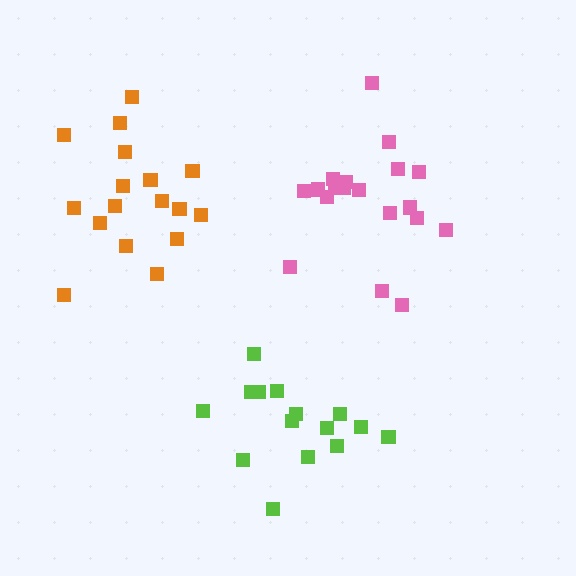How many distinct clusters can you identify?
There are 3 distinct clusters.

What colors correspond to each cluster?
The clusters are colored: orange, lime, pink.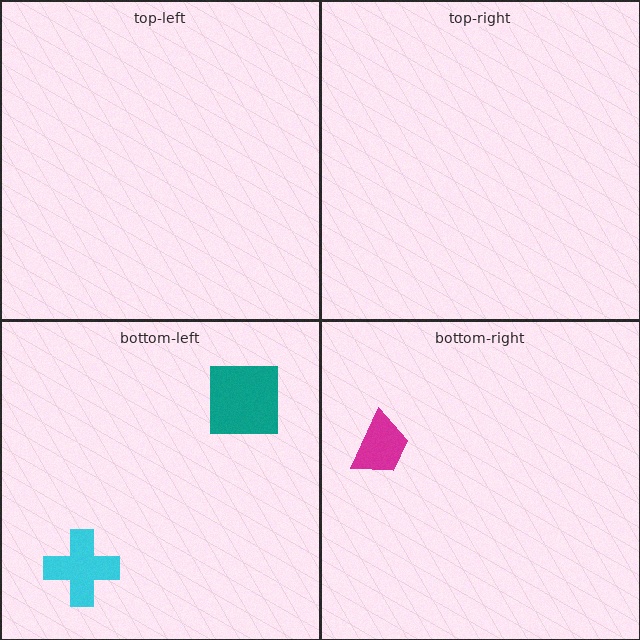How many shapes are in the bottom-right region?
1.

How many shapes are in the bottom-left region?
2.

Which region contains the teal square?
The bottom-left region.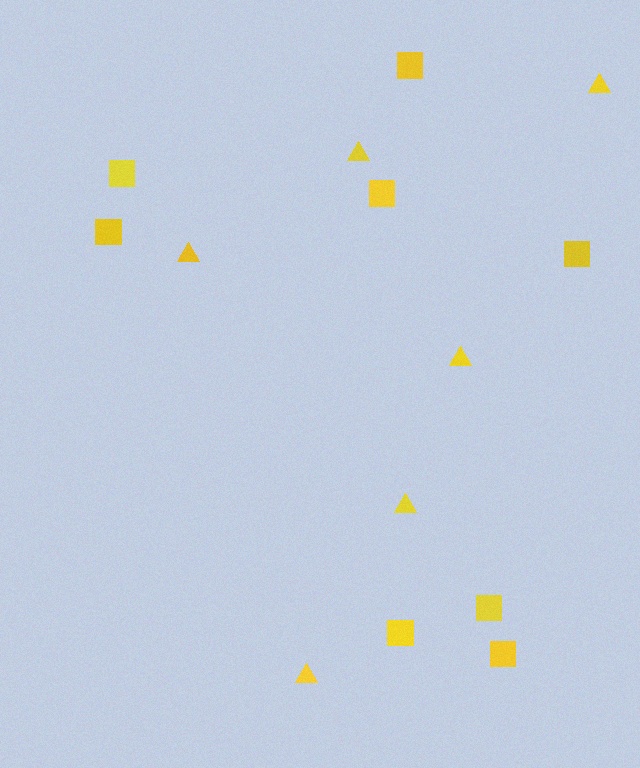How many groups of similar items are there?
There are 2 groups: one group of squares (8) and one group of triangles (6).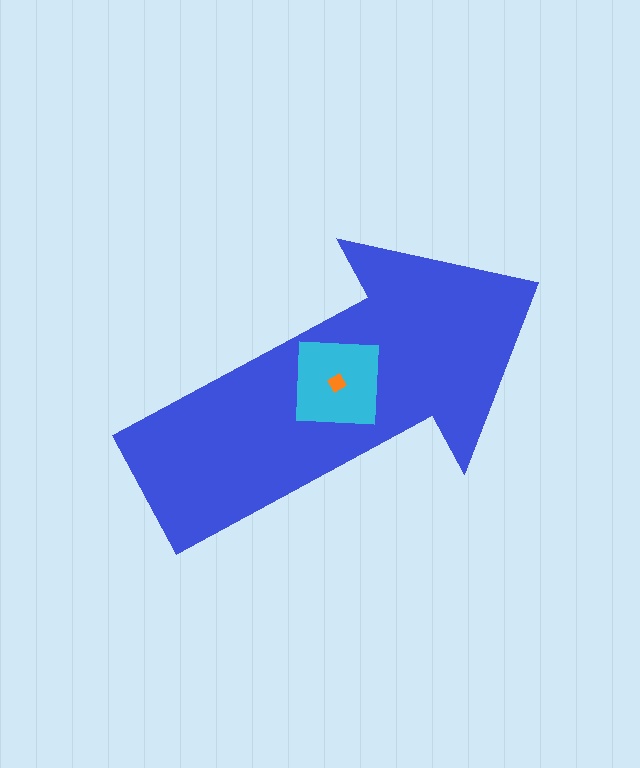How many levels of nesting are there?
3.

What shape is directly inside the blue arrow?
The cyan square.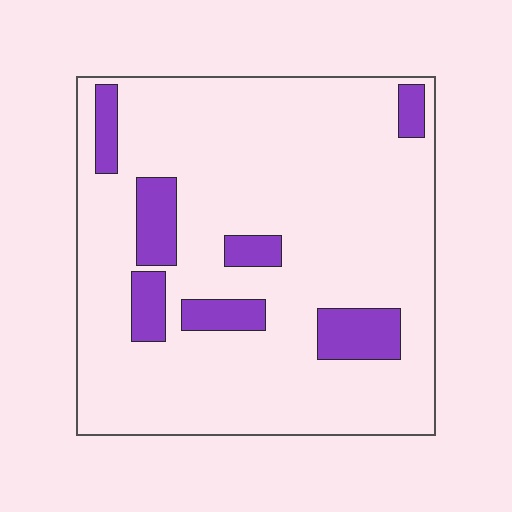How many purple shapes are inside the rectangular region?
7.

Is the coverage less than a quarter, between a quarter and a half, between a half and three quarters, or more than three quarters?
Less than a quarter.